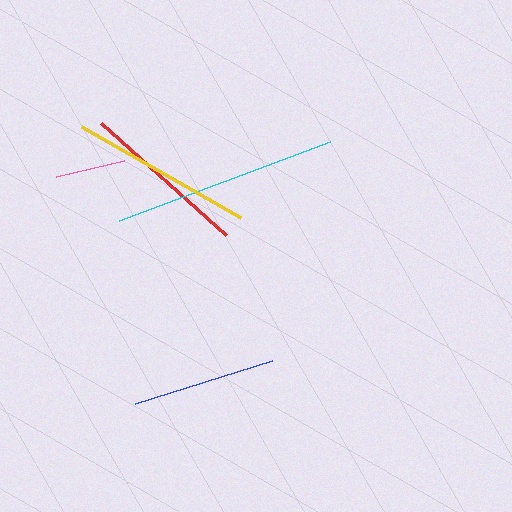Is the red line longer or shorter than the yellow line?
The yellow line is longer than the red line.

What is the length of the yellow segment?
The yellow segment is approximately 184 pixels long.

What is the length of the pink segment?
The pink segment is approximately 69 pixels long.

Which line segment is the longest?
The cyan line is the longest at approximately 225 pixels.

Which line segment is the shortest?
The pink line is the shortest at approximately 69 pixels.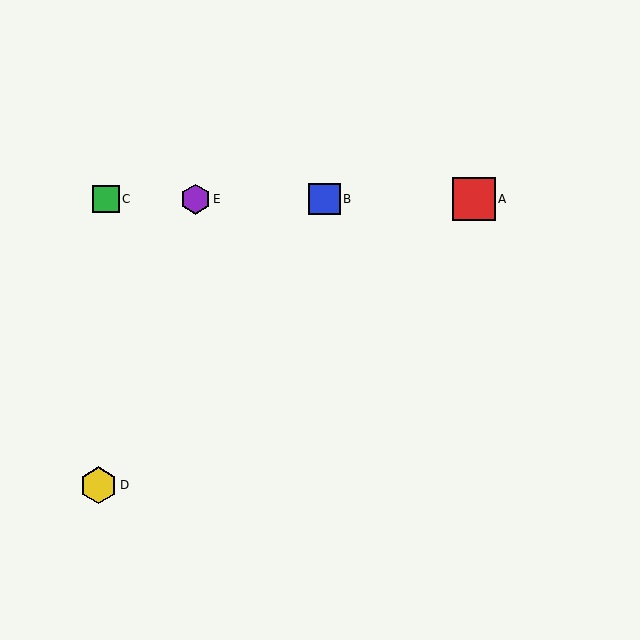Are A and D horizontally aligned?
No, A is at y≈199 and D is at y≈485.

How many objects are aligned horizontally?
4 objects (A, B, C, E) are aligned horizontally.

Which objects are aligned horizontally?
Objects A, B, C, E are aligned horizontally.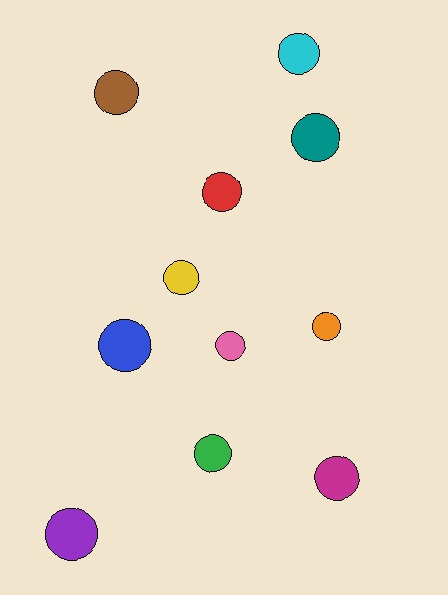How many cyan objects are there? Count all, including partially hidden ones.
There is 1 cyan object.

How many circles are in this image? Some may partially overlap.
There are 11 circles.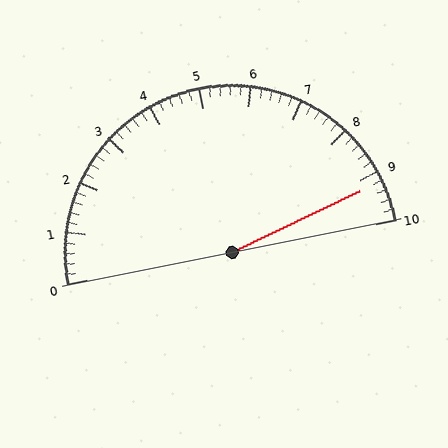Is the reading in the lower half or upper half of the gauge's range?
The reading is in the upper half of the range (0 to 10).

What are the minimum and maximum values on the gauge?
The gauge ranges from 0 to 10.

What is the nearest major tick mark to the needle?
The nearest major tick mark is 9.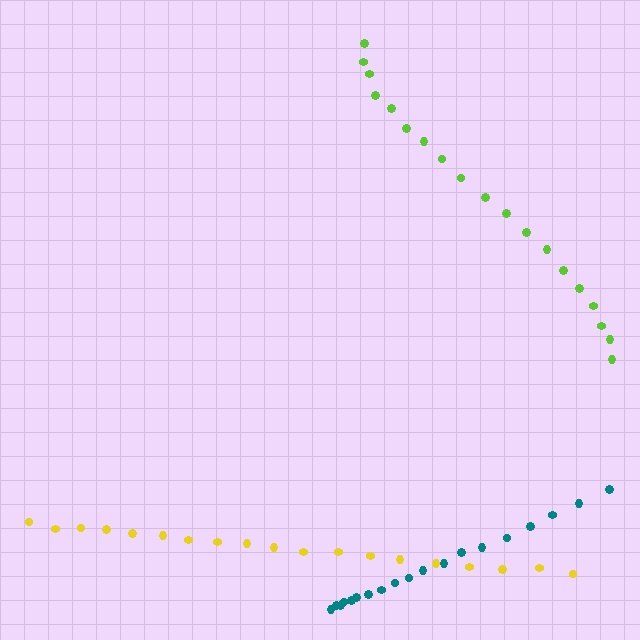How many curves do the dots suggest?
There are 3 distinct paths.